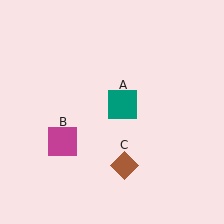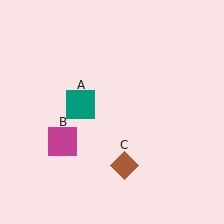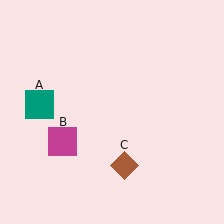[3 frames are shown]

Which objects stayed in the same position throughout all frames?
Magenta square (object B) and brown diamond (object C) remained stationary.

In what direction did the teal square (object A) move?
The teal square (object A) moved left.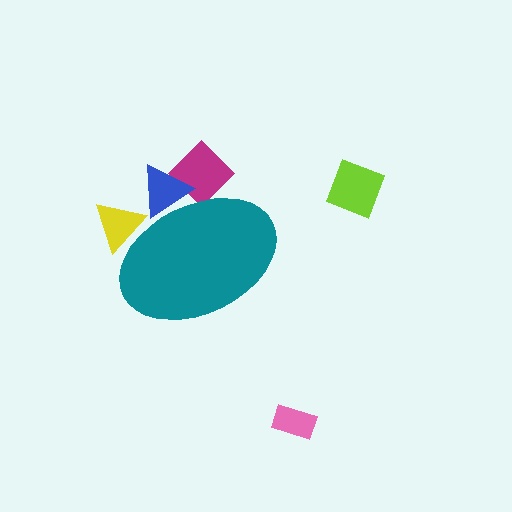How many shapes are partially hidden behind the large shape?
3 shapes are partially hidden.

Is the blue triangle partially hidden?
Yes, the blue triangle is partially hidden behind the teal ellipse.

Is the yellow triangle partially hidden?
Yes, the yellow triangle is partially hidden behind the teal ellipse.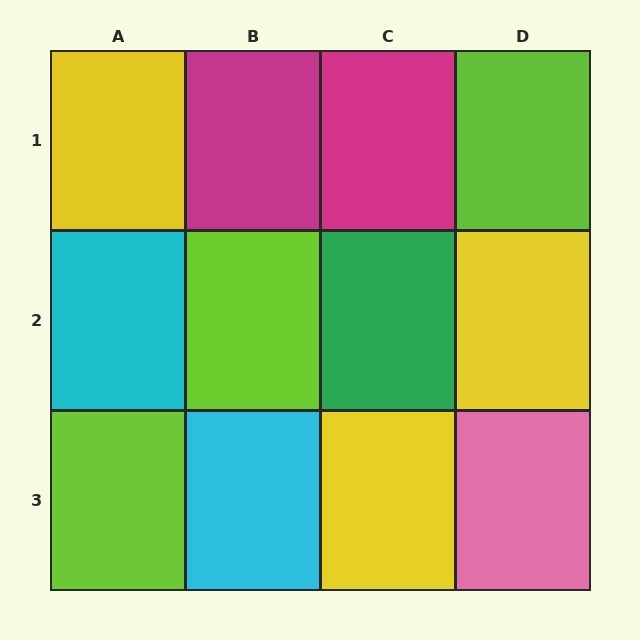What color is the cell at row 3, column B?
Cyan.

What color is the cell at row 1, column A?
Yellow.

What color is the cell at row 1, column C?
Magenta.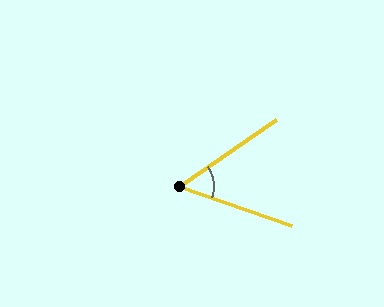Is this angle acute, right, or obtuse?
It is acute.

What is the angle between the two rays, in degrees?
Approximately 53 degrees.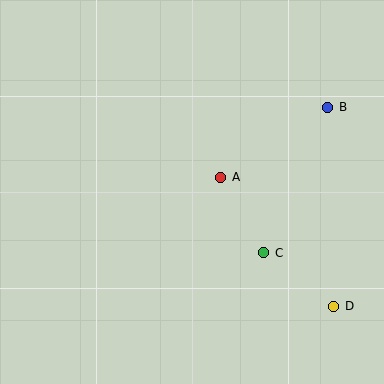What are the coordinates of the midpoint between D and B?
The midpoint between D and B is at (331, 207).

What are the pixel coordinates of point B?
Point B is at (327, 107).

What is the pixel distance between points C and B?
The distance between C and B is 159 pixels.